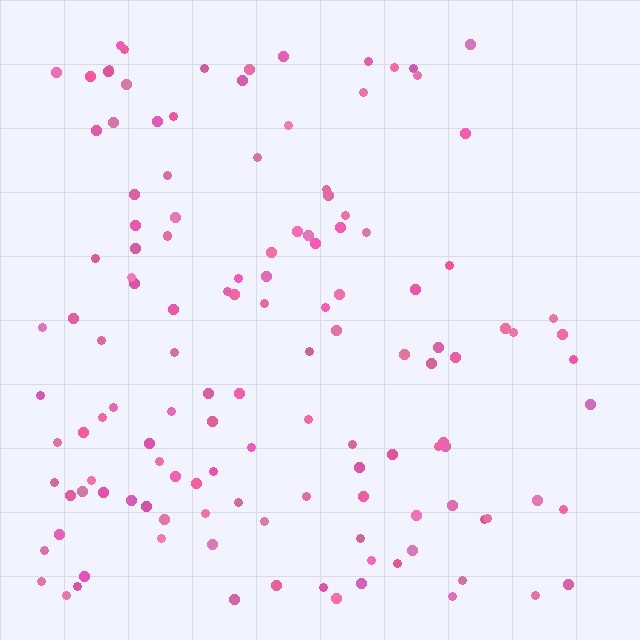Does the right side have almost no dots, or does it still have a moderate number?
Still a moderate number, just noticeably fewer than the left.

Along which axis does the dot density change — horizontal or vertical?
Horizontal.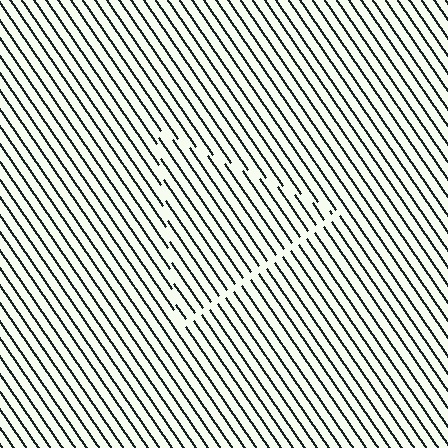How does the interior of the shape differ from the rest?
The interior of the shape contains the same grating, shifted by half a period — the contour is defined by the phase discontinuity where line-ends from the inner and outer gratings abut.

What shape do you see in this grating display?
An illusory triangle. The interior of the shape contains the same grating, shifted by half a period — the contour is defined by the phase discontinuity where line-ends from the inner and outer gratings abut.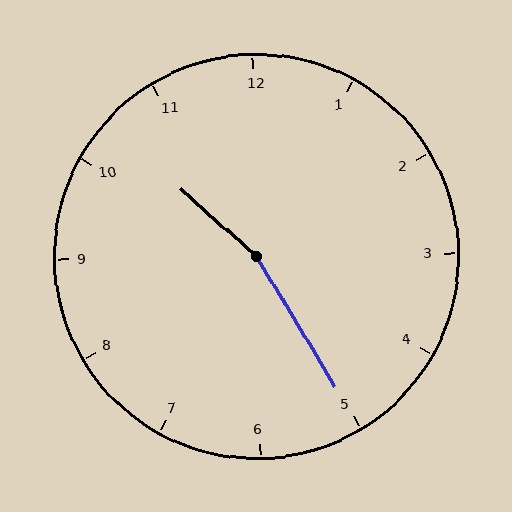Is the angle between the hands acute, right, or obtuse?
It is obtuse.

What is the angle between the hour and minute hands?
Approximately 162 degrees.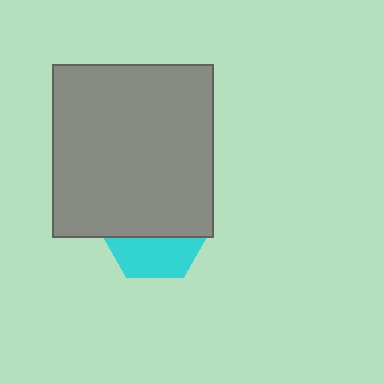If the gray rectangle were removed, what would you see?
You would see the complete cyan hexagon.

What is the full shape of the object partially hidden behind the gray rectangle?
The partially hidden object is a cyan hexagon.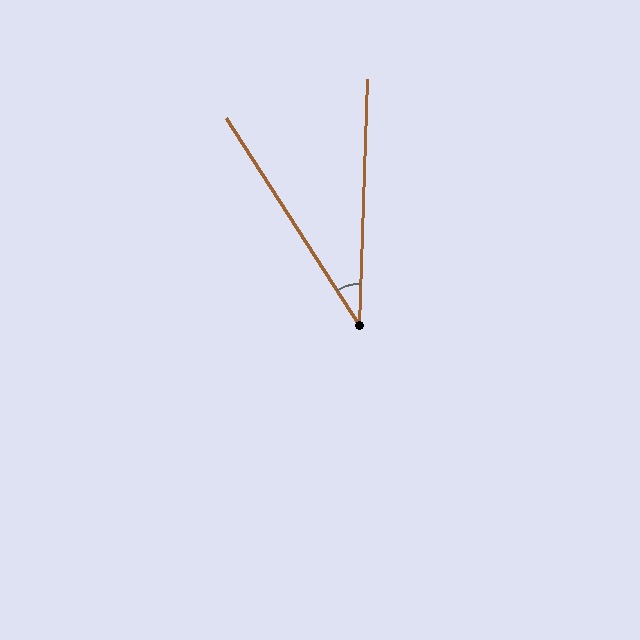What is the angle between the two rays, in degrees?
Approximately 35 degrees.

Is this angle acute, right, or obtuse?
It is acute.